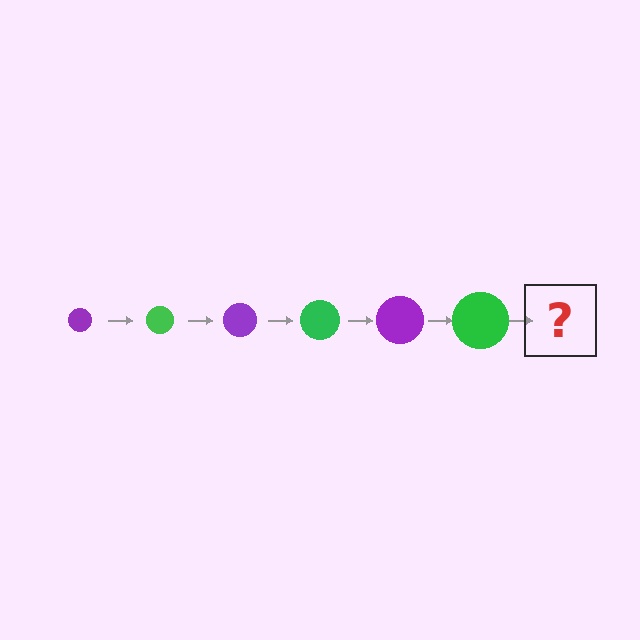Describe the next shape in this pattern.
It should be a purple circle, larger than the previous one.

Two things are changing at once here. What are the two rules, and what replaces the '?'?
The two rules are that the circle grows larger each step and the color cycles through purple and green. The '?' should be a purple circle, larger than the previous one.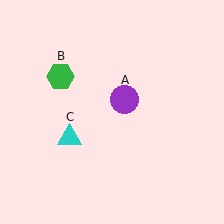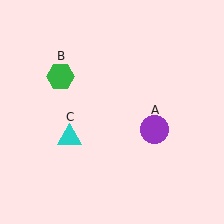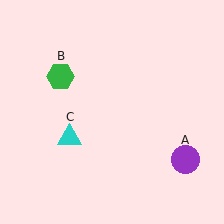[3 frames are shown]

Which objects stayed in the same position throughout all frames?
Green hexagon (object B) and cyan triangle (object C) remained stationary.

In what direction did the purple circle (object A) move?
The purple circle (object A) moved down and to the right.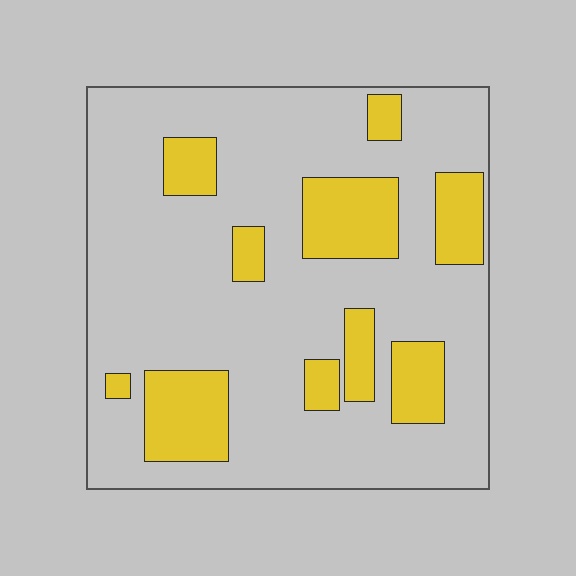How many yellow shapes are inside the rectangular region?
10.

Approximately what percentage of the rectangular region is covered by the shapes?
Approximately 25%.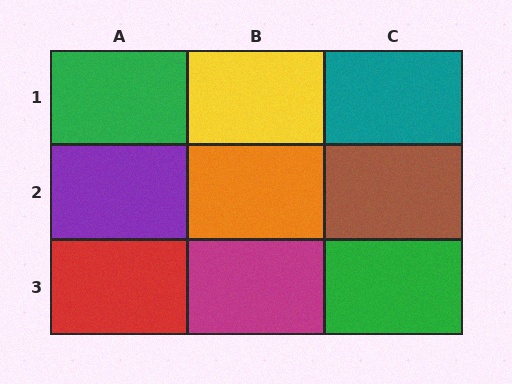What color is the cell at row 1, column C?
Teal.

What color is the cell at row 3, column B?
Magenta.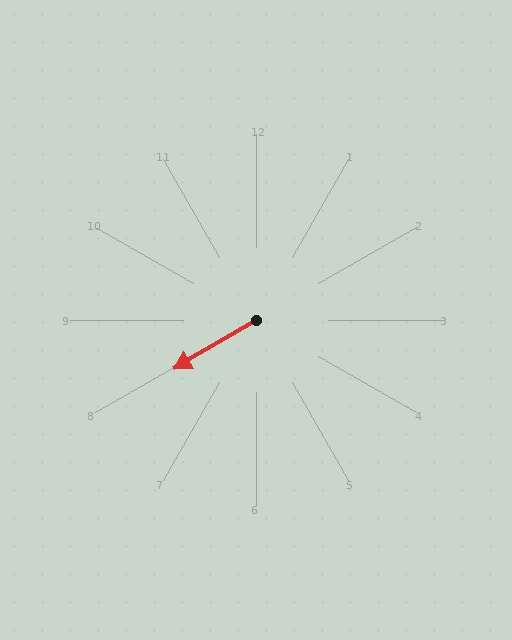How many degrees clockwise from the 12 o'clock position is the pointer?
Approximately 239 degrees.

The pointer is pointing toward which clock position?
Roughly 8 o'clock.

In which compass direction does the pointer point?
Southwest.